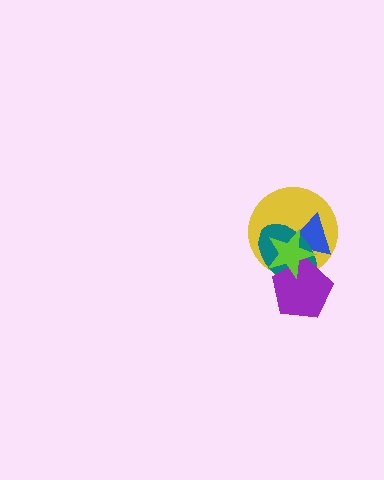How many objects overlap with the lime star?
4 objects overlap with the lime star.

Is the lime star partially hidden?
No, no other shape covers it.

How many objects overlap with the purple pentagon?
3 objects overlap with the purple pentagon.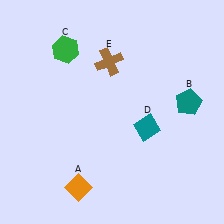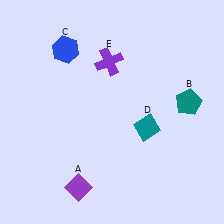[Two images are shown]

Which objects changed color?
A changed from orange to purple. C changed from green to blue. E changed from brown to purple.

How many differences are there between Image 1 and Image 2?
There are 3 differences between the two images.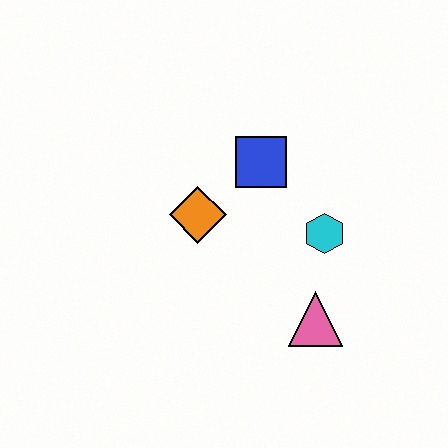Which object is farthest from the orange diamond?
The pink triangle is farthest from the orange diamond.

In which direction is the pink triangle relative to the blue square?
The pink triangle is below the blue square.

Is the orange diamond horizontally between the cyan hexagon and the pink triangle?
No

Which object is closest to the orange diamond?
The blue square is closest to the orange diamond.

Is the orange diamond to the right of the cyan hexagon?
No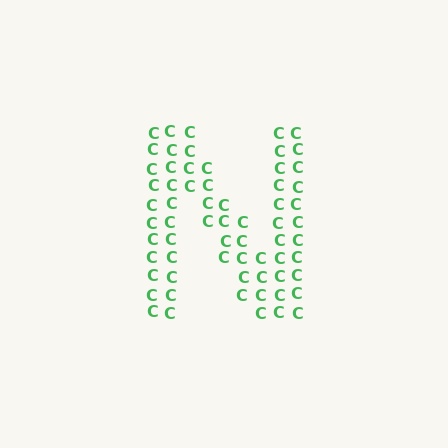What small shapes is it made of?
It is made of small letter C's.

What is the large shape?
The large shape is the letter N.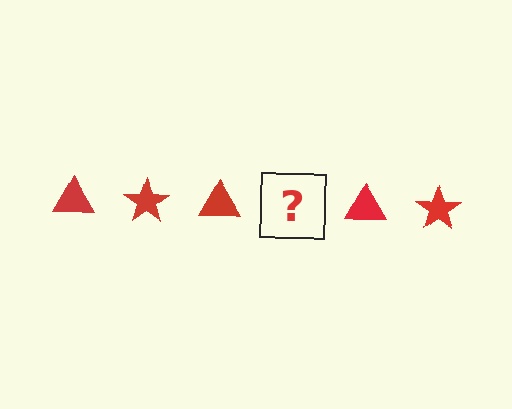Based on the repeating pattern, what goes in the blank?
The blank should be a red star.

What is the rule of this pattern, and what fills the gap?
The rule is that the pattern cycles through triangle, star shapes in red. The gap should be filled with a red star.